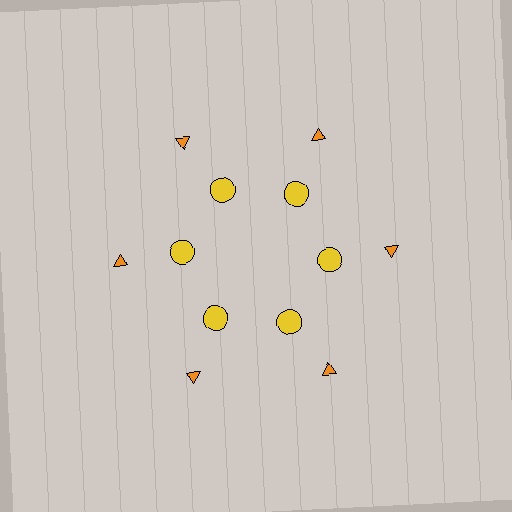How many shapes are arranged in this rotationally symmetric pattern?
There are 12 shapes, arranged in 6 groups of 2.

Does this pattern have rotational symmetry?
Yes, this pattern has 6-fold rotational symmetry. It looks the same after rotating 60 degrees around the center.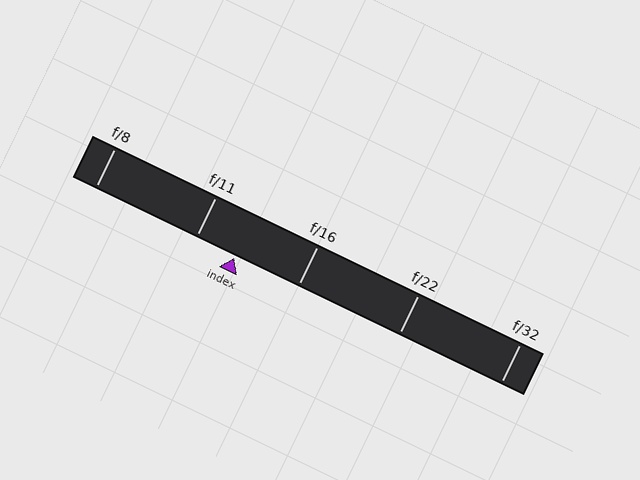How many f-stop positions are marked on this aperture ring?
There are 5 f-stop positions marked.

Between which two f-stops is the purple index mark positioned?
The index mark is between f/11 and f/16.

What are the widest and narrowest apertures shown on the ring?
The widest aperture shown is f/8 and the narrowest is f/32.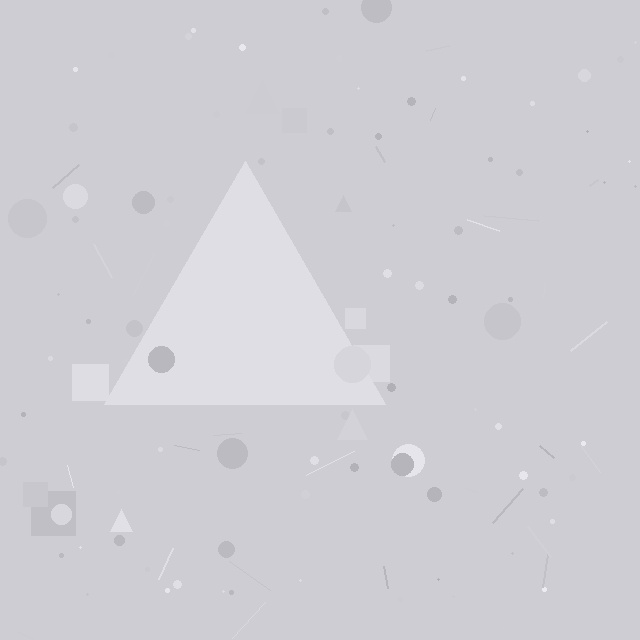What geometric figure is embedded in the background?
A triangle is embedded in the background.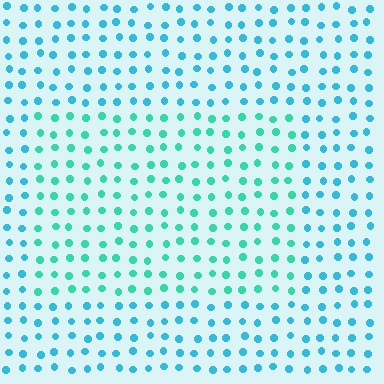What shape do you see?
I see a rectangle.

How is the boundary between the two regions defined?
The boundary is defined purely by a slight shift in hue (about 29 degrees). Spacing, size, and orientation are identical on both sides.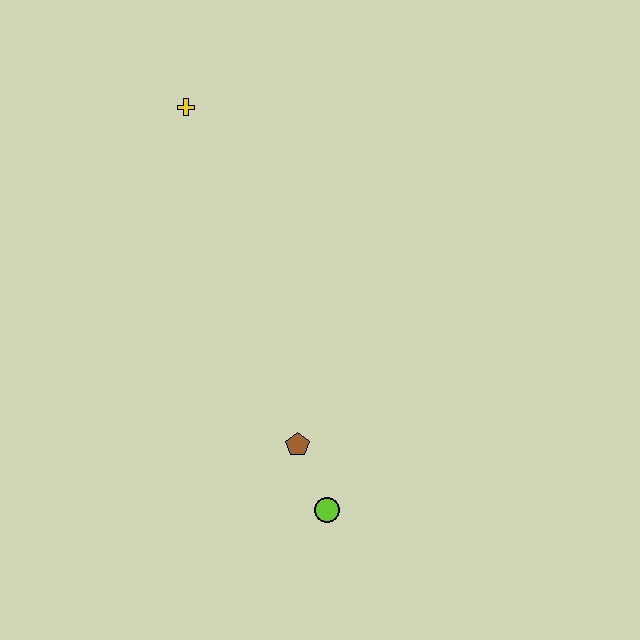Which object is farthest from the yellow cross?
The lime circle is farthest from the yellow cross.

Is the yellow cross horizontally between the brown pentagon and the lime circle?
No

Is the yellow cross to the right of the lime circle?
No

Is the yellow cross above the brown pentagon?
Yes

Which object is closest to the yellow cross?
The brown pentagon is closest to the yellow cross.